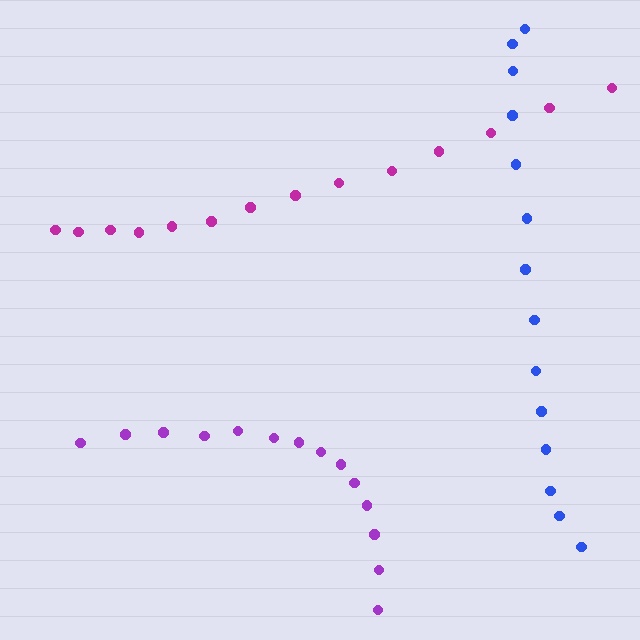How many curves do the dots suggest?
There are 3 distinct paths.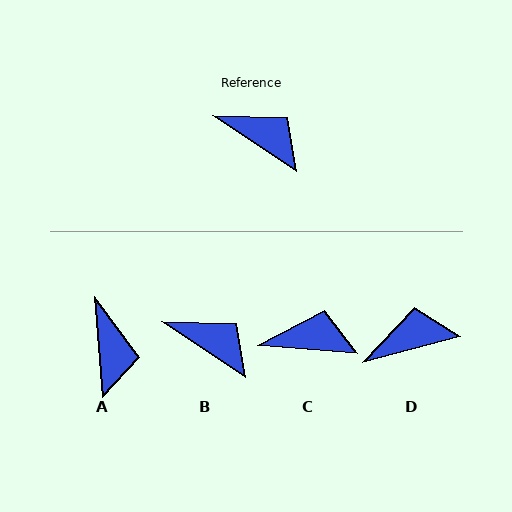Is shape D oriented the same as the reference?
No, it is off by about 48 degrees.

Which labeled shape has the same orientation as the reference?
B.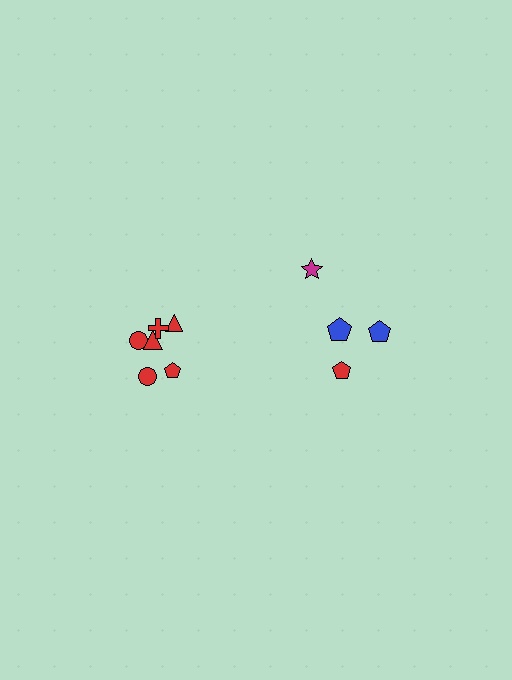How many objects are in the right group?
There are 4 objects.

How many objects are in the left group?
There are 6 objects.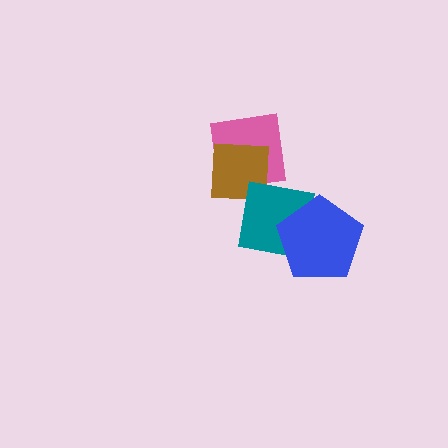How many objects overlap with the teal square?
2 objects overlap with the teal square.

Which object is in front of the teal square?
The blue pentagon is in front of the teal square.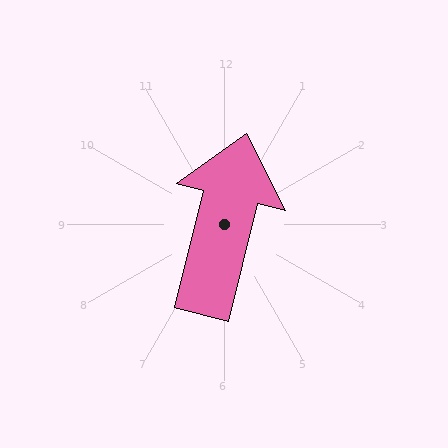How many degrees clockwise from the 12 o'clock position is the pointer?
Approximately 14 degrees.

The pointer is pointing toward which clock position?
Roughly 12 o'clock.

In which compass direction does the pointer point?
North.